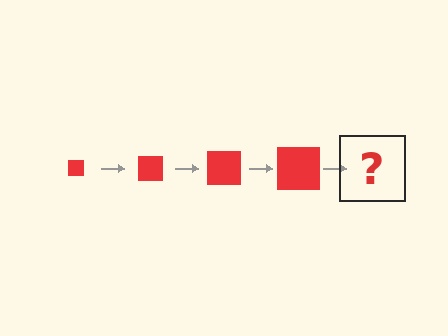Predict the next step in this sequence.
The next step is a red square, larger than the previous one.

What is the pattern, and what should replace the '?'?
The pattern is that the square gets progressively larger each step. The '?' should be a red square, larger than the previous one.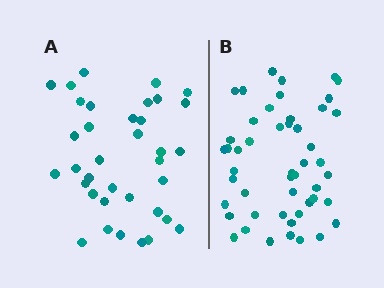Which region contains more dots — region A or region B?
Region B (the right region) has more dots.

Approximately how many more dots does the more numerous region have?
Region B has approximately 15 more dots than region A.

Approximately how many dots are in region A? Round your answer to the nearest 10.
About 40 dots. (The exact count is 36, which rounds to 40.)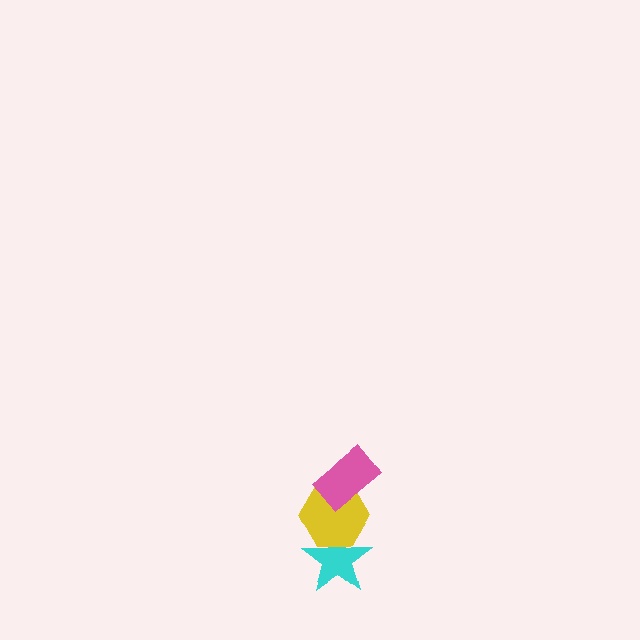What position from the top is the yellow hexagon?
The yellow hexagon is 2nd from the top.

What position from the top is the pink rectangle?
The pink rectangle is 1st from the top.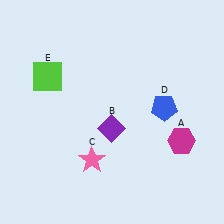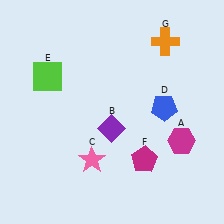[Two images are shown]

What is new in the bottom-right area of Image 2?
A magenta pentagon (F) was added in the bottom-right area of Image 2.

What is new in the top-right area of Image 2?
An orange cross (G) was added in the top-right area of Image 2.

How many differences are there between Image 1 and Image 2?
There are 2 differences between the two images.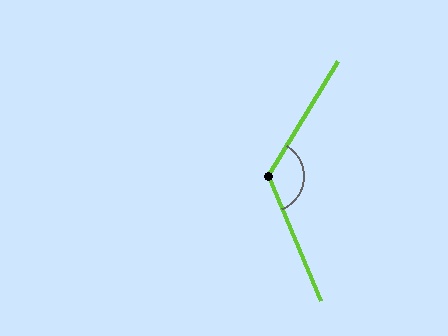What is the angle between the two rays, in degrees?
Approximately 125 degrees.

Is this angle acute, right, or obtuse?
It is obtuse.